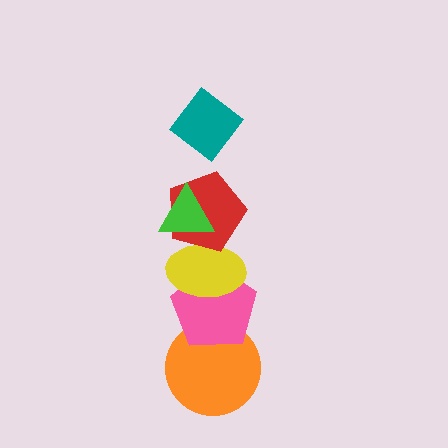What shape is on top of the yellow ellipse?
The red pentagon is on top of the yellow ellipse.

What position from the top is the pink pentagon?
The pink pentagon is 5th from the top.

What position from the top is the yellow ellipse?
The yellow ellipse is 4th from the top.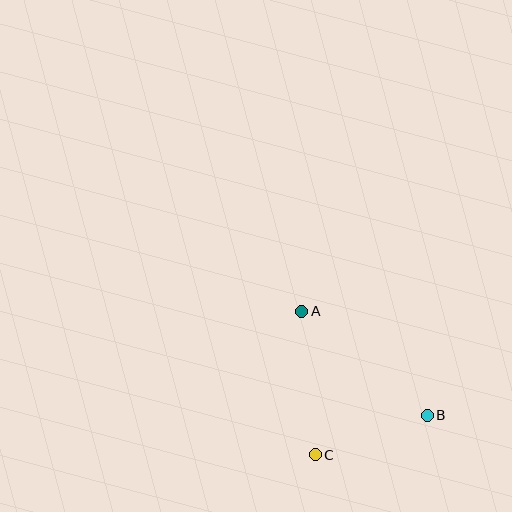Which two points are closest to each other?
Points B and C are closest to each other.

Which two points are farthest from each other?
Points A and B are farthest from each other.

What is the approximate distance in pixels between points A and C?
The distance between A and C is approximately 144 pixels.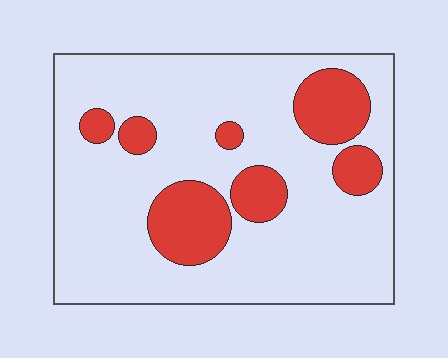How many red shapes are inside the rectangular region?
7.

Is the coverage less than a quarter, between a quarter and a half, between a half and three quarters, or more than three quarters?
Less than a quarter.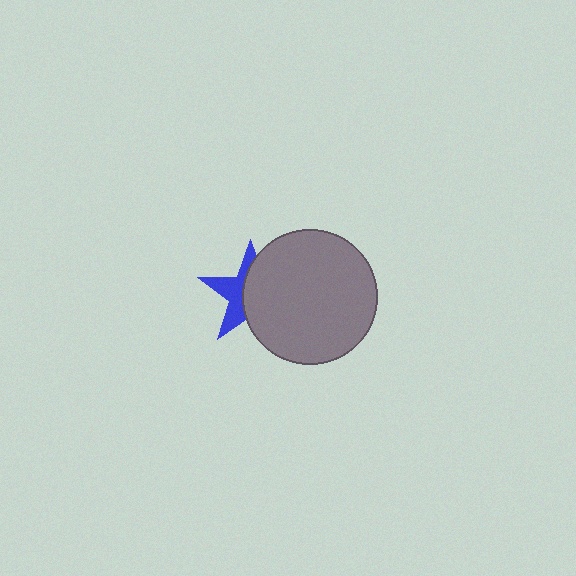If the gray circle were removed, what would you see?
You would see the complete blue star.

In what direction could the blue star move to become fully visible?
The blue star could move left. That would shift it out from behind the gray circle entirely.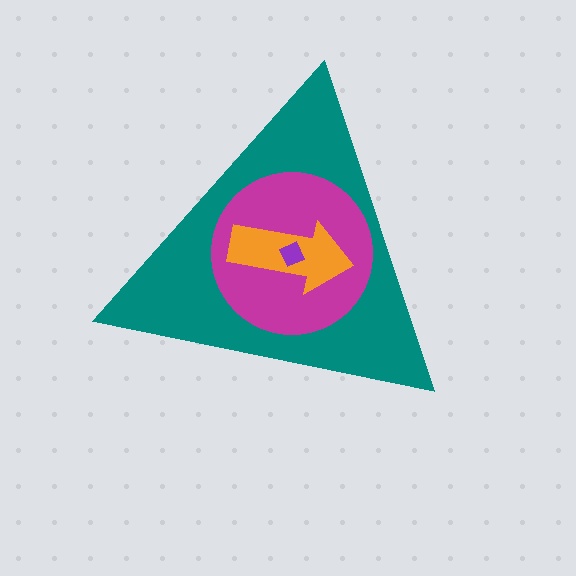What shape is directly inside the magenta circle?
The orange arrow.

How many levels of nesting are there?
4.